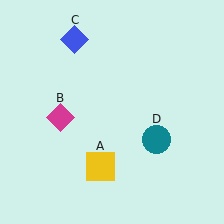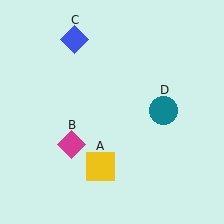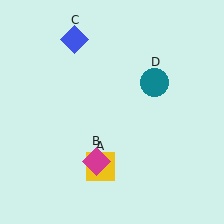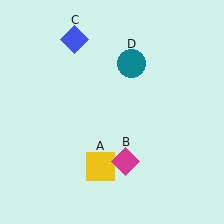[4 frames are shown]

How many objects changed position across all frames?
2 objects changed position: magenta diamond (object B), teal circle (object D).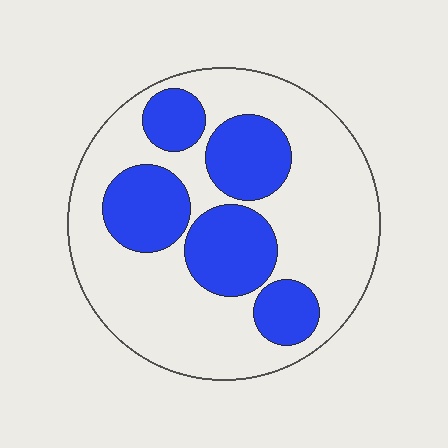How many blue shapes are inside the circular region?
5.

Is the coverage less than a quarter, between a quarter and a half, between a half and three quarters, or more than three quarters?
Between a quarter and a half.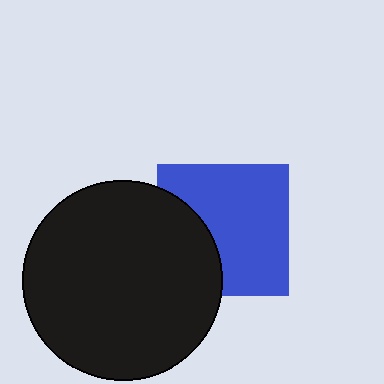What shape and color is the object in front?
The object in front is a black circle.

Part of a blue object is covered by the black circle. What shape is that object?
It is a square.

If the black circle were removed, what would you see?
You would see the complete blue square.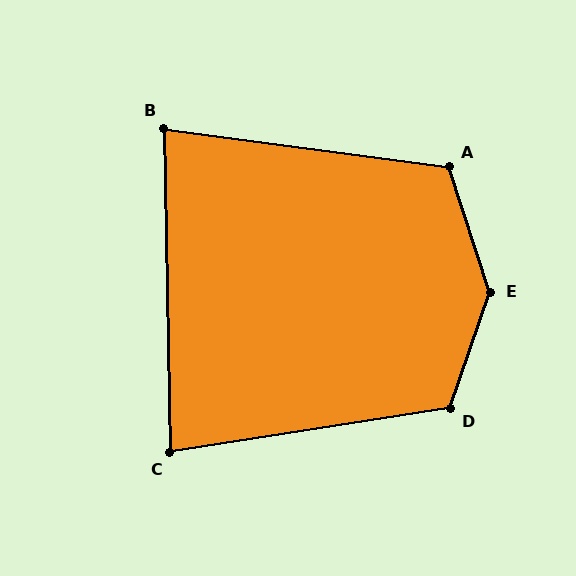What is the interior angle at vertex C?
Approximately 82 degrees (acute).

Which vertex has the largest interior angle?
E, at approximately 143 degrees.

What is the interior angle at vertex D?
Approximately 118 degrees (obtuse).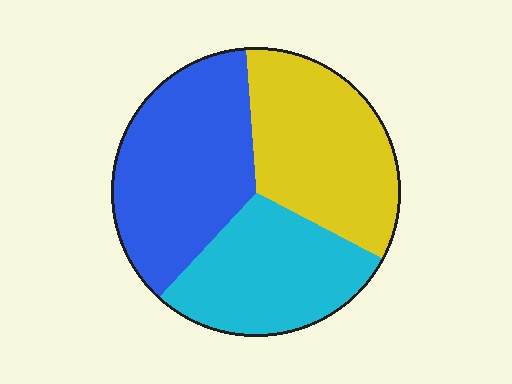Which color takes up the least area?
Cyan, at roughly 30%.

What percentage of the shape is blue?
Blue takes up between a quarter and a half of the shape.